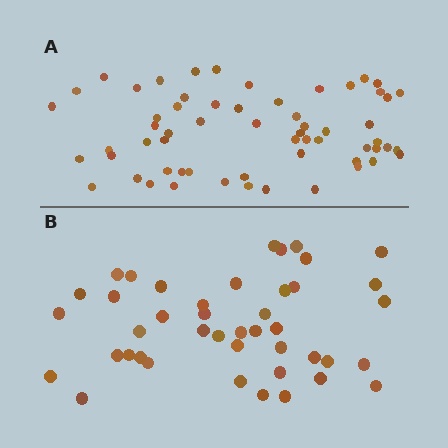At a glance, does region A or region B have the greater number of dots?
Region A (the top region) has more dots.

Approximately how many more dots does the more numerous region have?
Region A has approximately 15 more dots than region B.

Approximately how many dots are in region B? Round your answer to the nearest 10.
About 40 dots. (The exact count is 43, which rounds to 40.)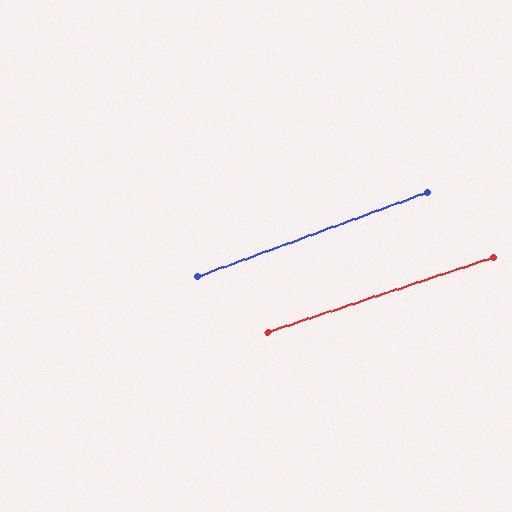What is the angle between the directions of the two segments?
Approximately 2 degrees.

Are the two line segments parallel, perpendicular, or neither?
Parallel — their directions differ by only 1.7°.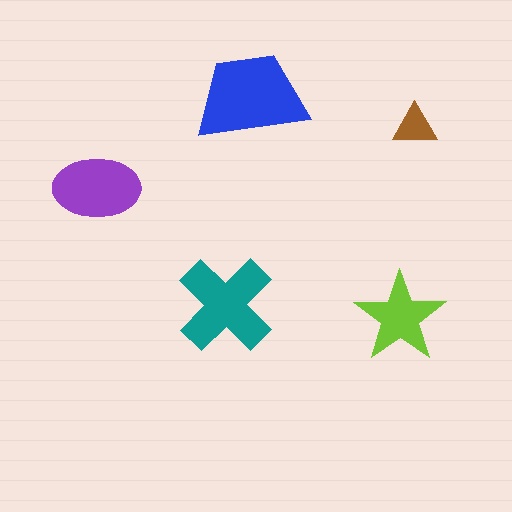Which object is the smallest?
The brown triangle.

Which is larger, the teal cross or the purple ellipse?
The teal cross.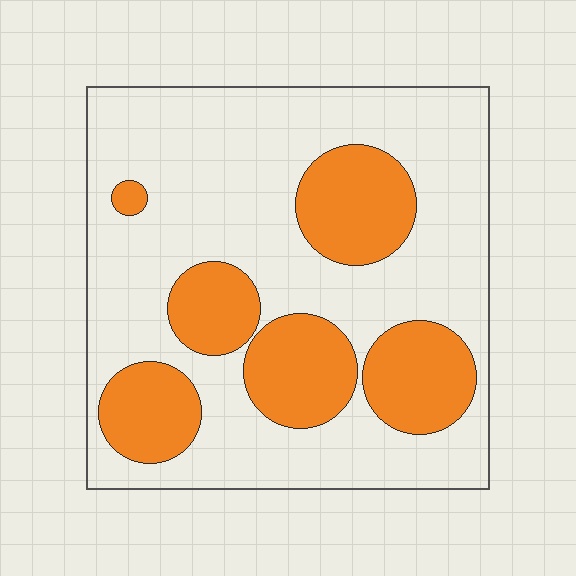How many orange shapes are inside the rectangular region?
6.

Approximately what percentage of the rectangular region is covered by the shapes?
Approximately 30%.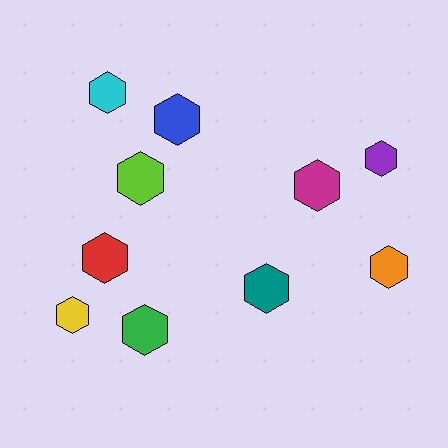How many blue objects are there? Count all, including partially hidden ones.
There is 1 blue object.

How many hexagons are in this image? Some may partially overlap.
There are 10 hexagons.